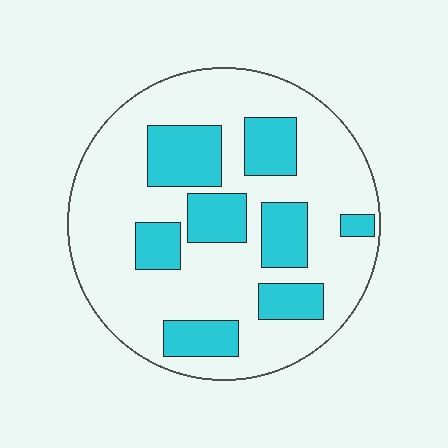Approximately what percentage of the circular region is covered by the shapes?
Approximately 30%.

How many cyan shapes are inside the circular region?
8.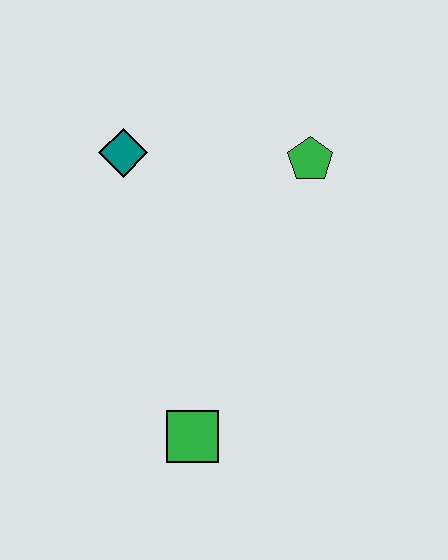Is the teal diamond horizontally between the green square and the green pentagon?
No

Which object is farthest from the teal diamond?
The green square is farthest from the teal diamond.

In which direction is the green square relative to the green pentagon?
The green square is below the green pentagon.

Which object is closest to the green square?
The teal diamond is closest to the green square.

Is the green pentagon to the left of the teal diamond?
No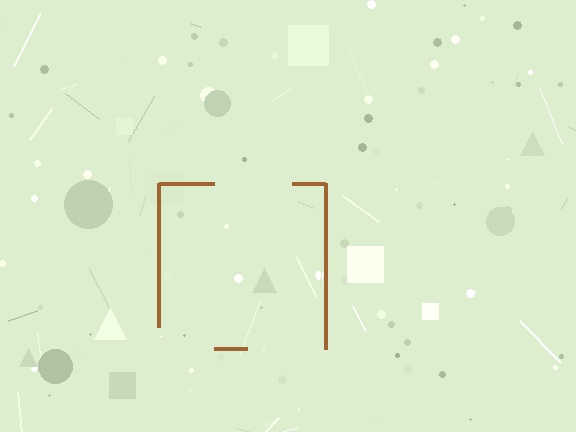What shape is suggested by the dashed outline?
The dashed outline suggests a square.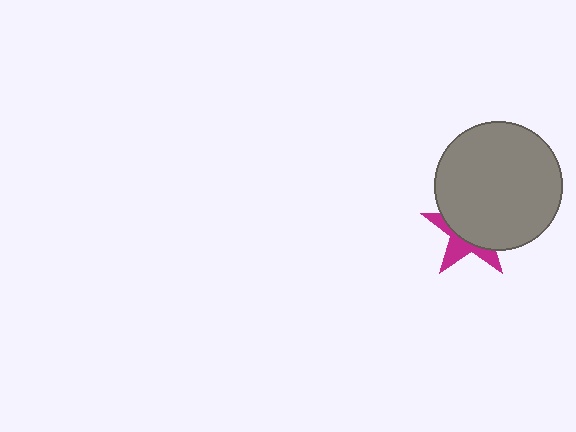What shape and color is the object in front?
The object in front is a gray circle.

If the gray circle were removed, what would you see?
You would see the complete magenta star.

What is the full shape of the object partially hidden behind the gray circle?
The partially hidden object is a magenta star.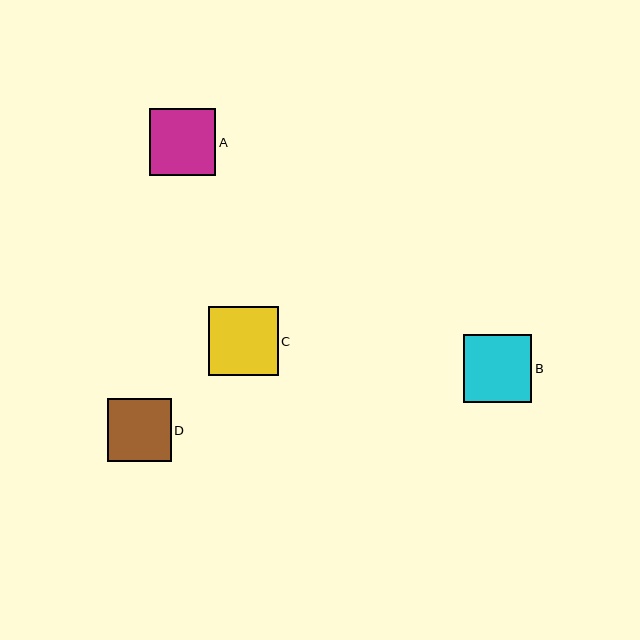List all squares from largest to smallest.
From largest to smallest: C, B, A, D.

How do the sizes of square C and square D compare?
Square C and square D are approximately the same size.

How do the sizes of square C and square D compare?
Square C and square D are approximately the same size.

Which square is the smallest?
Square D is the smallest with a size of approximately 63 pixels.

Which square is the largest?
Square C is the largest with a size of approximately 70 pixels.